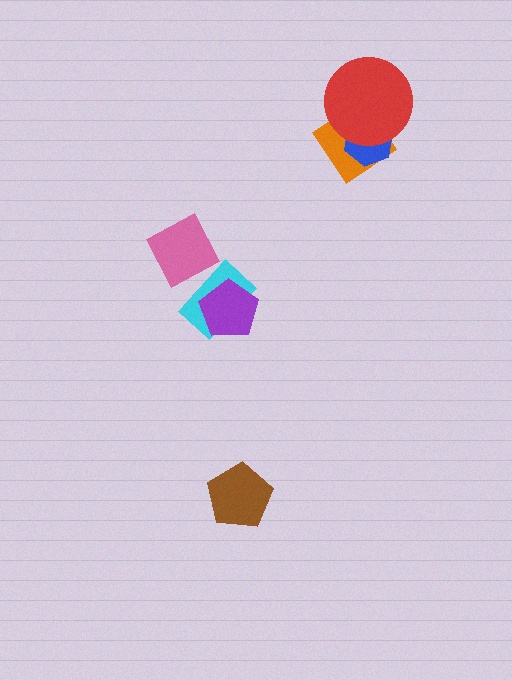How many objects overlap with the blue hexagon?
2 objects overlap with the blue hexagon.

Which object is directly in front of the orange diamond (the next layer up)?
The blue hexagon is directly in front of the orange diamond.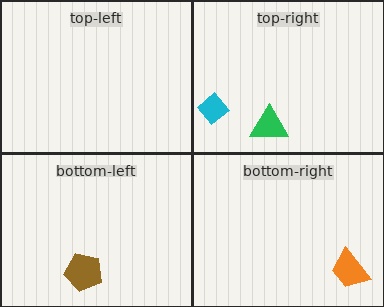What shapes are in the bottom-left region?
The brown pentagon.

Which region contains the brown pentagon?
The bottom-left region.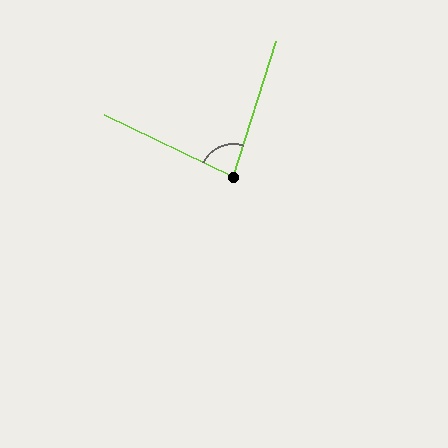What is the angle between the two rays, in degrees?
Approximately 82 degrees.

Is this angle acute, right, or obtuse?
It is acute.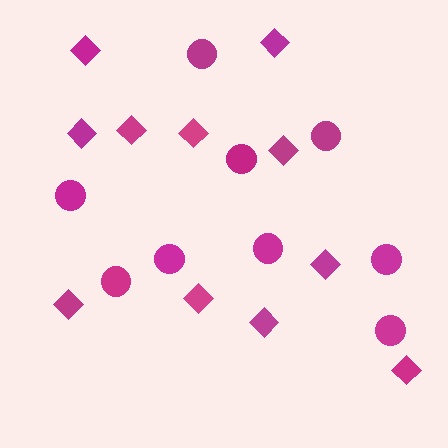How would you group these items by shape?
There are 2 groups: one group of circles (9) and one group of diamonds (11).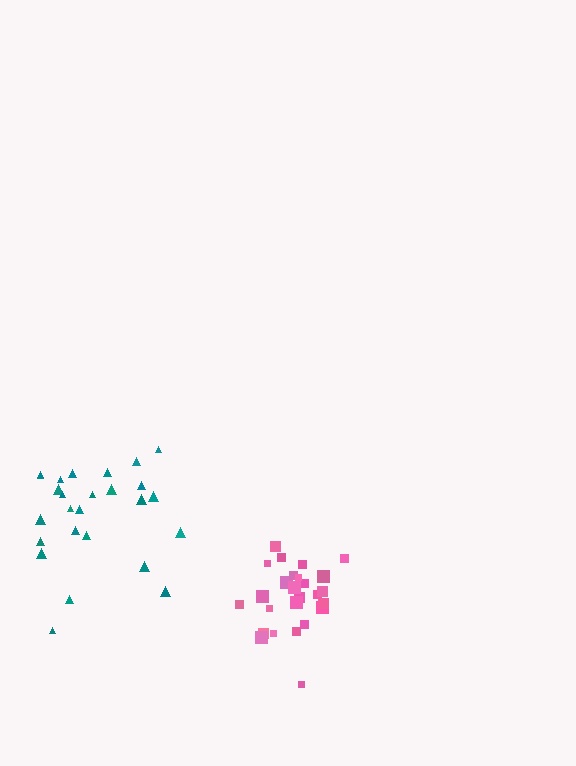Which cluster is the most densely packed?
Pink.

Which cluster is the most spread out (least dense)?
Teal.